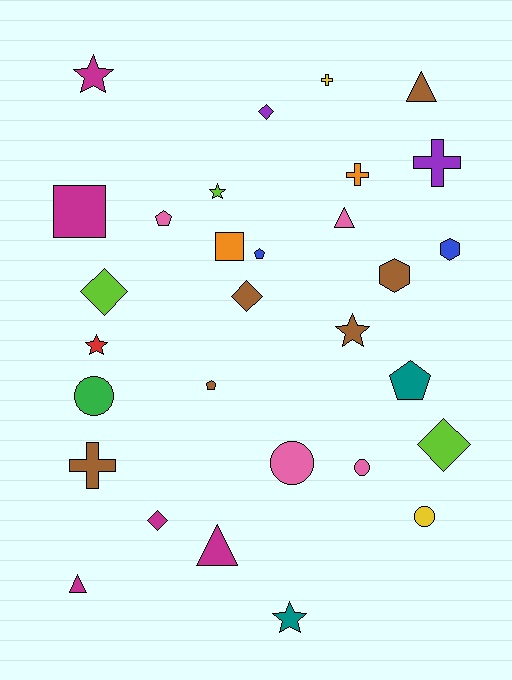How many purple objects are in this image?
There are 2 purple objects.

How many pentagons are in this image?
There are 4 pentagons.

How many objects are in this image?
There are 30 objects.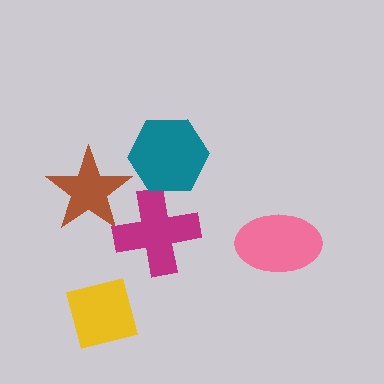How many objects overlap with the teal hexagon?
0 objects overlap with the teal hexagon.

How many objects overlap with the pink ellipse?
0 objects overlap with the pink ellipse.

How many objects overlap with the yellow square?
0 objects overlap with the yellow square.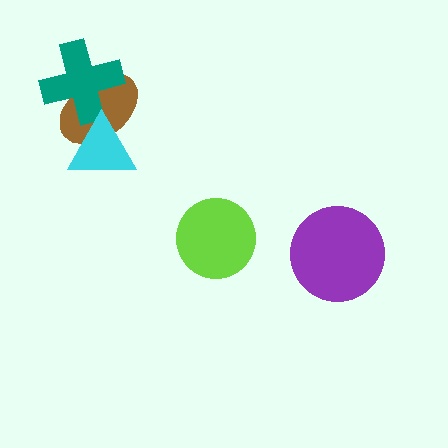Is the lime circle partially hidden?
No, no other shape covers it.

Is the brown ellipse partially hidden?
Yes, it is partially covered by another shape.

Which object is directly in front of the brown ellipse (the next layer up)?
The teal cross is directly in front of the brown ellipse.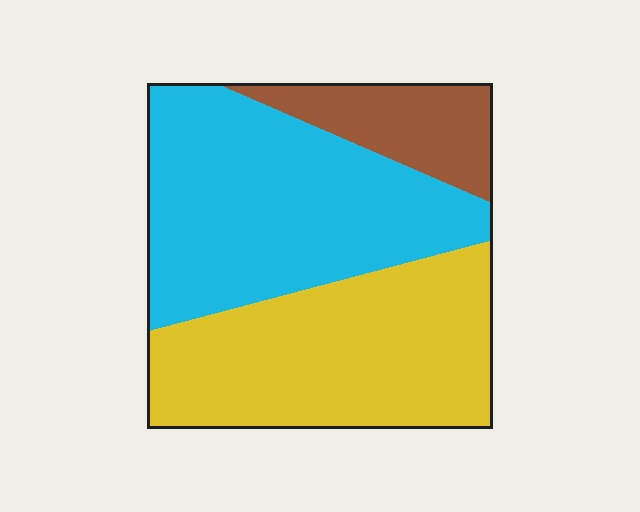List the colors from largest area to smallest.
From largest to smallest: cyan, yellow, brown.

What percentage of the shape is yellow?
Yellow covers about 40% of the shape.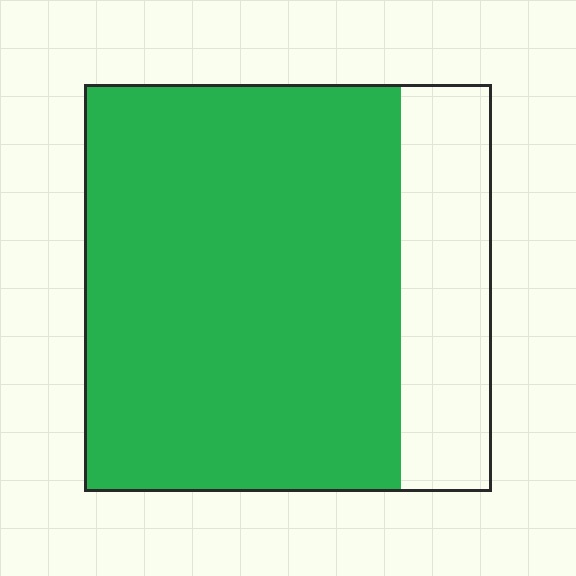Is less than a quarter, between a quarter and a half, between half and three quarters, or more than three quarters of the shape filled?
More than three quarters.